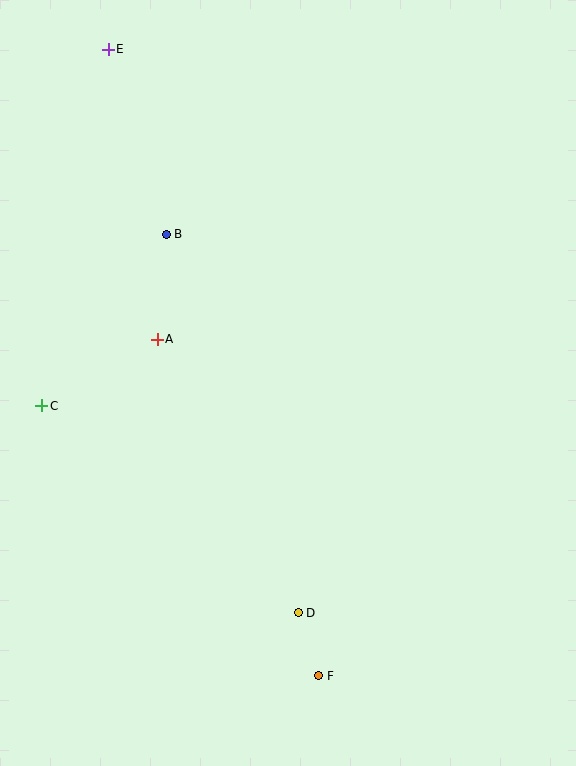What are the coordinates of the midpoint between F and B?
The midpoint between F and B is at (243, 455).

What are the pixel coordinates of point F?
Point F is at (319, 676).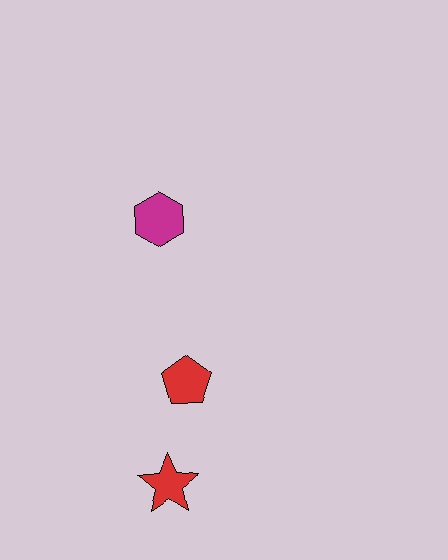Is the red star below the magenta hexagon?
Yes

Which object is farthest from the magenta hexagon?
The red star is farthest from the magenta hexagon.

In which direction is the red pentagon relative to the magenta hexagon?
The red pentagon is below the magenta hexagon.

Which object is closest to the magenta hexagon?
The red pentagon is closest to the magenta hexagon.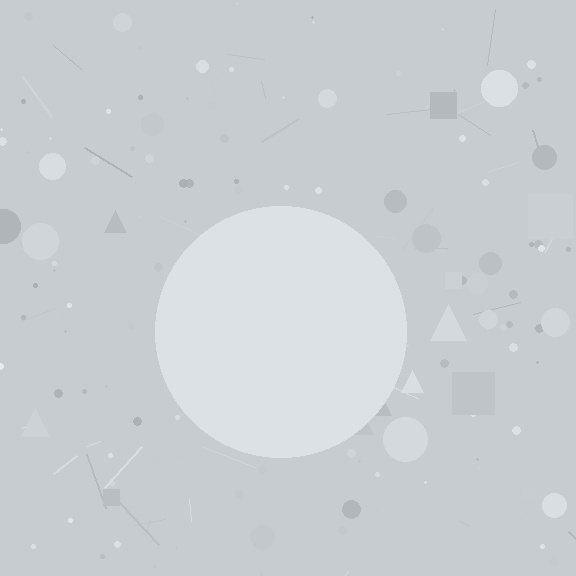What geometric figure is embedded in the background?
A circle is embedded in the background.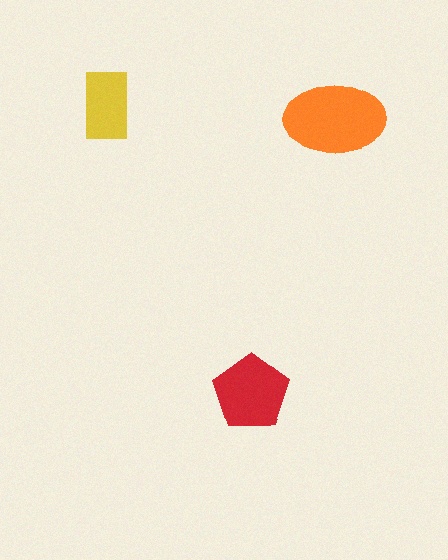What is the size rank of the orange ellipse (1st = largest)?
1st.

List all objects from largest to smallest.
The orange ellipse, the red pentagon, the yellow rectangle.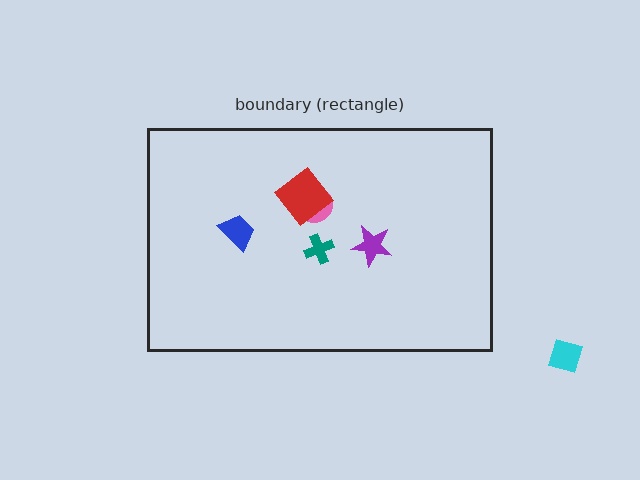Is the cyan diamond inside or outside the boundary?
Outside.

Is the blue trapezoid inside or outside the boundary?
Inside.